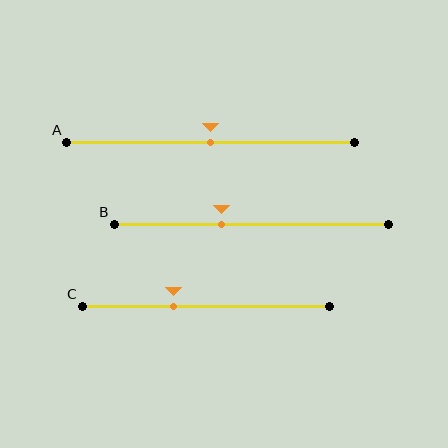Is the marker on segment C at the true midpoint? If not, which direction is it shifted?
No, the marker on segment C is shifted to the left by about 13% of the segment length.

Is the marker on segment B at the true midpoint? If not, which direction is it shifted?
No, the marker on segment B is shifted to the left by about 11% of the segment length.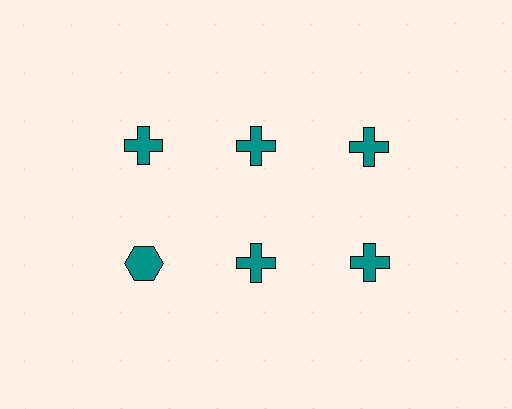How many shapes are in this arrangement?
There are 6 shapes arranged in a grid pattern.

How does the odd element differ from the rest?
It has a different shape: hexagon instead of cross.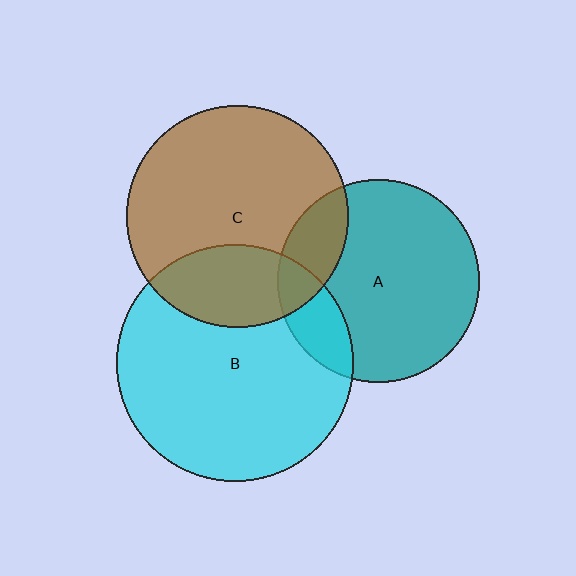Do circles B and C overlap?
Yes.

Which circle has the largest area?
Circle B (cyan).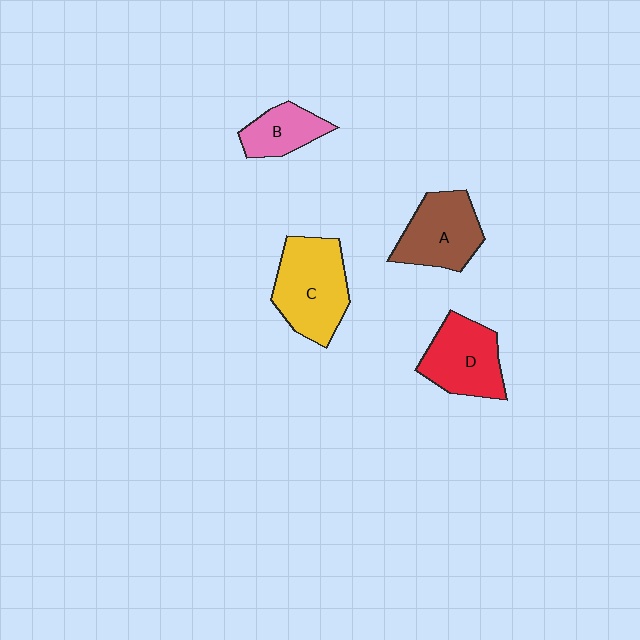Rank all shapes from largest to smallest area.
From largest to smallest: C (yellow), A (brown), D (red), B (pink).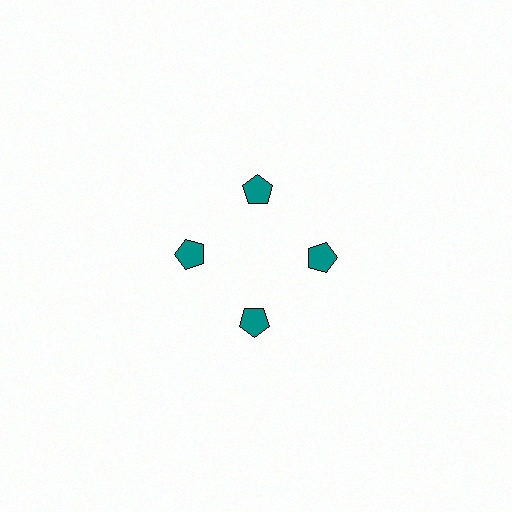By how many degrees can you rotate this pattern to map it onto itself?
The pattern maps onto itself every 90 degrees of rotation.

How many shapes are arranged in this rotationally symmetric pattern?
There are 4 shapes, arranged in 4 groups of 1.